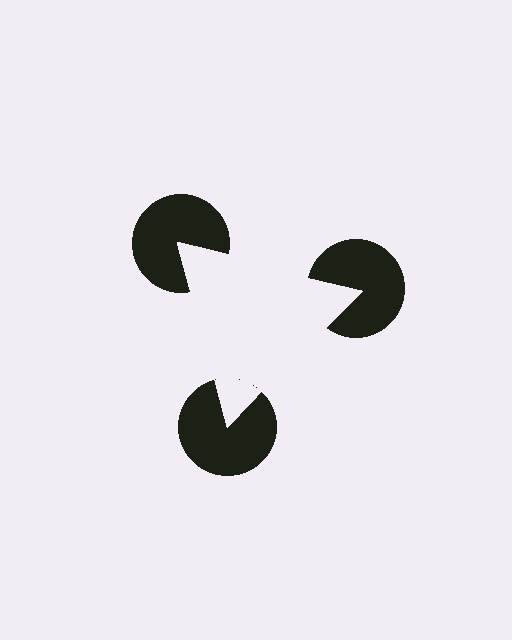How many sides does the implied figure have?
3 sides.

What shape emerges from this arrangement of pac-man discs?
An illusory triangle — its edges are inferred from the aligned wedge cuts in the pac-man discs, not physically drawn.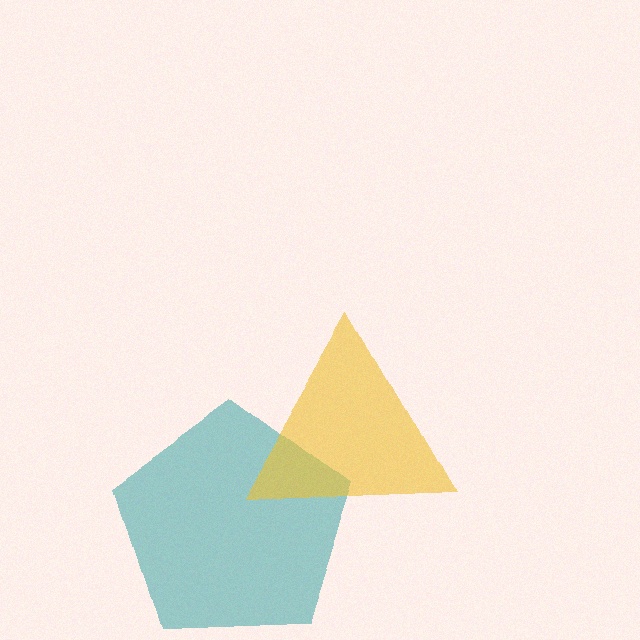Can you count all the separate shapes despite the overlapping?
Yes, there are 2 separate shapes.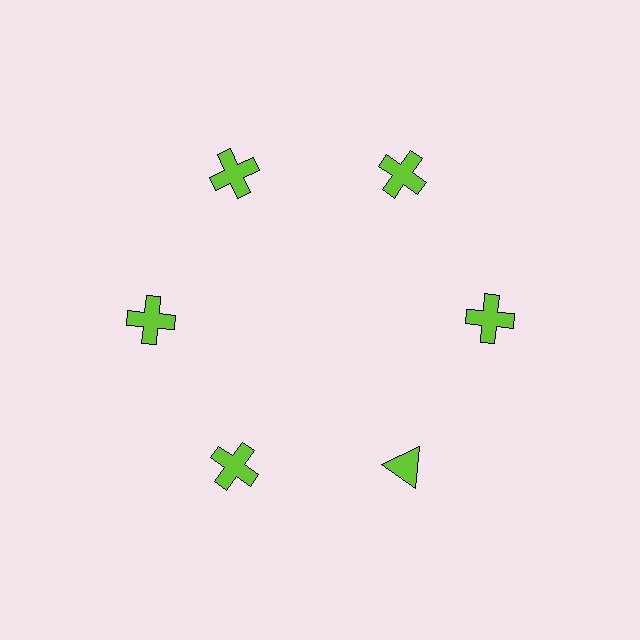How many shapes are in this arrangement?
There are 6 shapes arranged in a ring pattern.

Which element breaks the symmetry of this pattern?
The lime triangle at roughly the 5 o'clock position breaks the symmetry. All other shapes are lime crosses.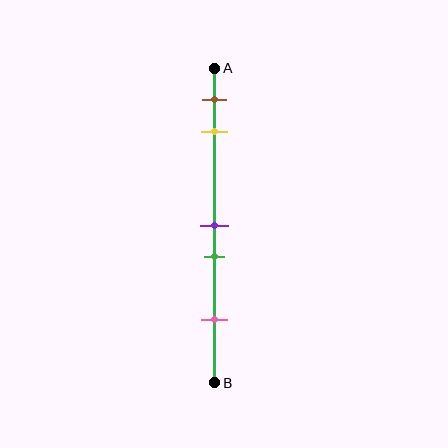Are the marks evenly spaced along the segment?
No, the marks are not evenly spaced.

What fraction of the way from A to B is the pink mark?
The pink mark is approximately 80% (0.8) of the way from A to B.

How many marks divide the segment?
There are 5 marks dividing the segment.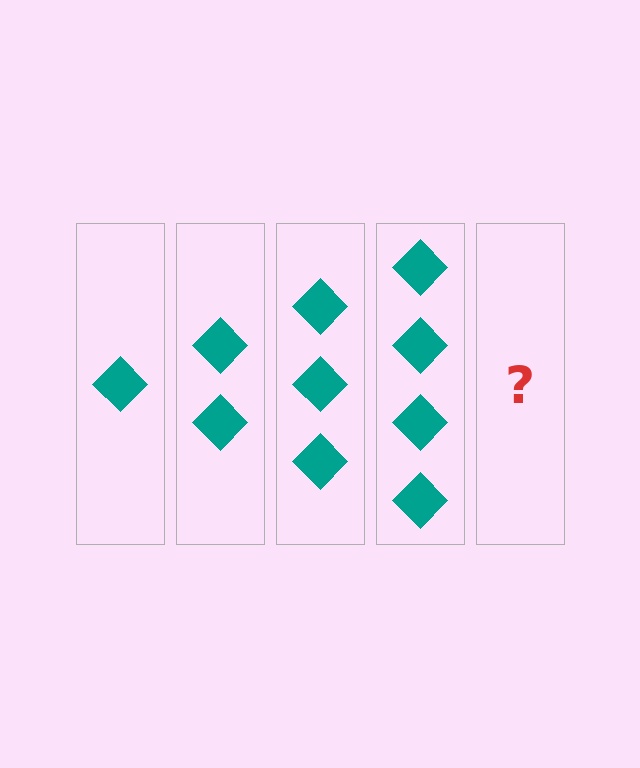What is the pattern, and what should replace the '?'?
The pattern is that each step adds one more diamond. The '?' should be 5 diamonds.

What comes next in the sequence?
The next element should be 5 diamonds.